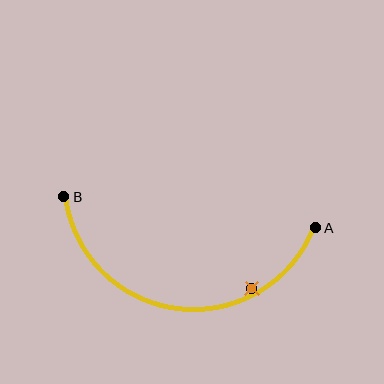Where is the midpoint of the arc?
The arc midpoint is the point on the curve farthest from the straight line joining A and B. It sits below that line.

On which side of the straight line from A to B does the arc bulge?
The arc bulges below the straight line connecting A and B.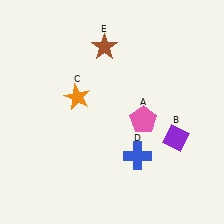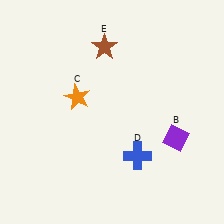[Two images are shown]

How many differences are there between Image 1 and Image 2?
There is 1 difference between the two images.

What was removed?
The pink pentagon (A) was removed in Image 2.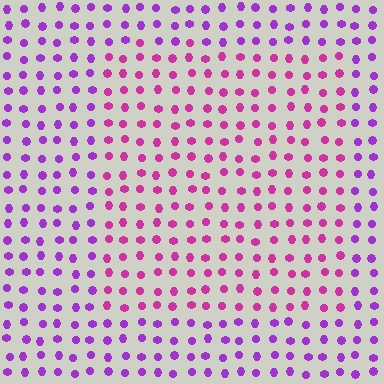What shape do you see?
I see a rectangle.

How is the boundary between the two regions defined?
The boundary is defined purely by a slight shift in hue (about 35 degrees). Spacing, size, and orientation are identical on both sides.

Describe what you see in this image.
The image is filled with small purple elements in a uniform arrangement. A rectangle-shaped region is visible where the elements are tinted to a slightly different hue, forming a subtle color boundary.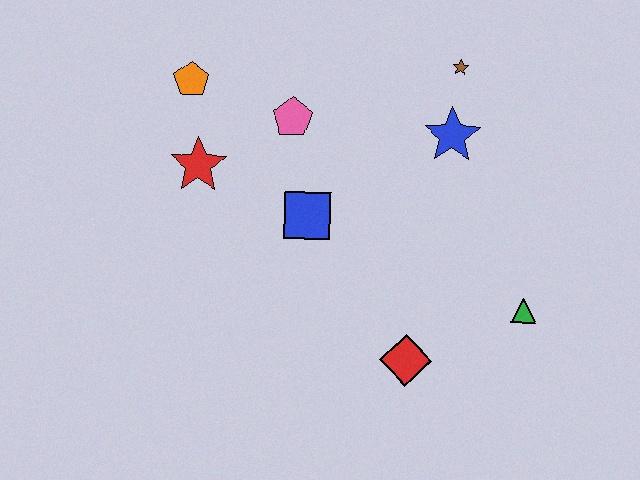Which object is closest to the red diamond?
The green triangle is closest to the red diamond.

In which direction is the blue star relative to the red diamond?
The blue star is above the red diamond.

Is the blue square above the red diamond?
Yes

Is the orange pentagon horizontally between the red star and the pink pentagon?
No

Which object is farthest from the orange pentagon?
The green triangle is farthest from the orange pentagon.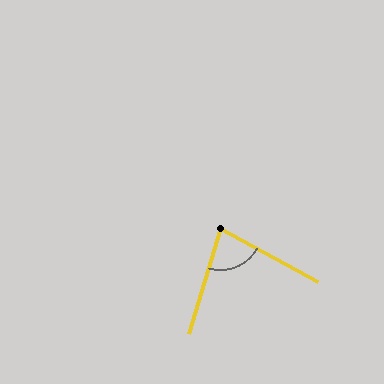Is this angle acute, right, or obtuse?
It is acute.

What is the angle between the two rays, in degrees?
Approximately 78 degrees.